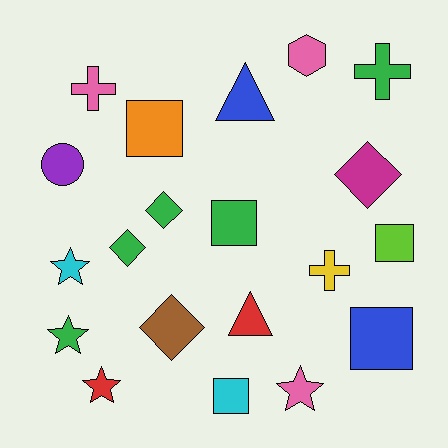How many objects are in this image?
There are 20 objects.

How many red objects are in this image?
There are 2 red objects.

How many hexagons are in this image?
There is 1 hexagon.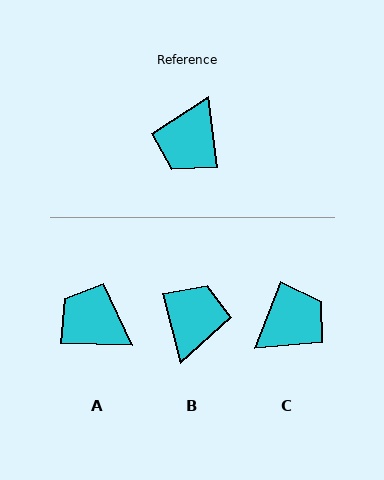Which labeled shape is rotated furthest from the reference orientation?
B, about 171 degrees away.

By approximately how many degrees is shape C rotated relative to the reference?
Approximately 152 degrees counter-clockwise.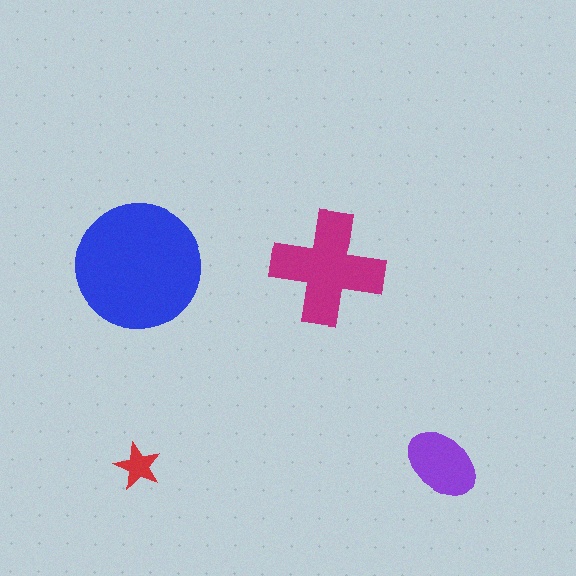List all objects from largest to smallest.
The blue circle, the magenta cross, the purple ellipse, the red star.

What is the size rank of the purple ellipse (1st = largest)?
3rd.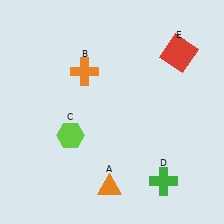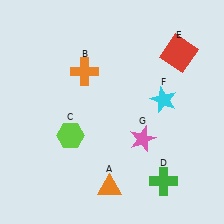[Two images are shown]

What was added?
A cyan star (F), a pink star (G) were added in Image 2.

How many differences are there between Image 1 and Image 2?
There are 2 differences between the two images.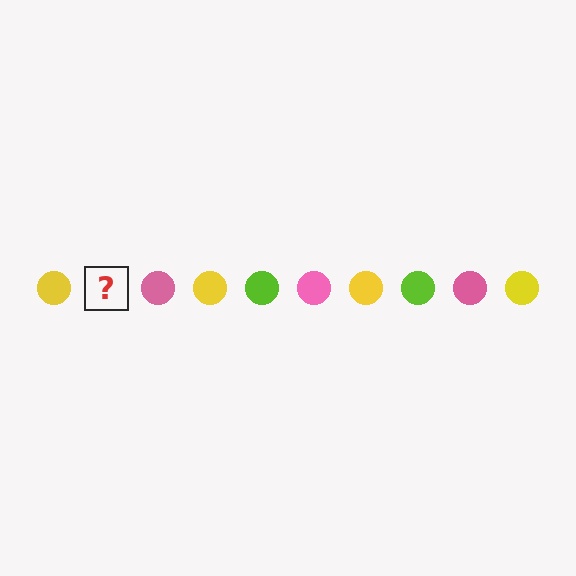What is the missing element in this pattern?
The missing element is a lime circle.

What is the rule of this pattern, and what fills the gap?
The rule is that the pattern cycles through yellow, lime, pink circles. The gap should be filled with a lime circle.